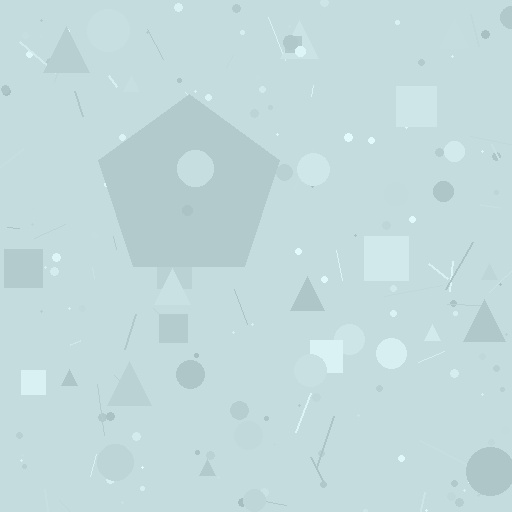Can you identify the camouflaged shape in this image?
The camouflaged shape is a pentagon.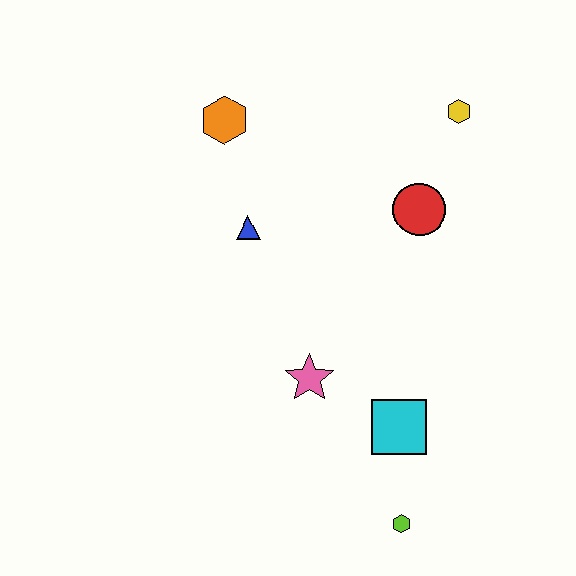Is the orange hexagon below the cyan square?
No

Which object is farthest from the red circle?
The lime hexagon is farthest from the red circle.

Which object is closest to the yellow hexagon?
The red circle is closest to the yellow hexagon.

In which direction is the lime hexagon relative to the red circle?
The lime hexagon is below the red circle.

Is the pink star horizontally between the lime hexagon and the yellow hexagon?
No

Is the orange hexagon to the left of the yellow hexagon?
Yes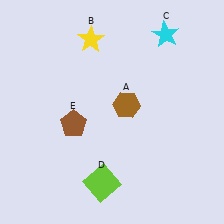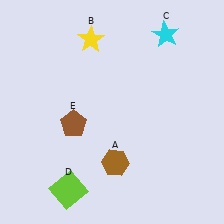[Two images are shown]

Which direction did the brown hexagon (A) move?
The brown hexagon (A) moved down.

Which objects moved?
The objects that moved are: the brown hexagon (A), the lime square (D).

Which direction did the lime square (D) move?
The lime square (D) moved left.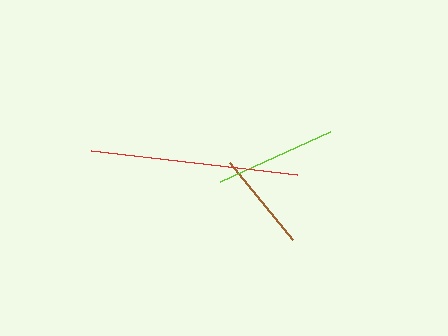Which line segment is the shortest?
The brown line is the shortest at approximately 99 pixels.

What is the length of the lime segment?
The lime segment is approximately 120 pixels long.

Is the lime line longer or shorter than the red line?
The red line is longer than the lime line.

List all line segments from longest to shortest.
From longest to shortest: red, lime, brown.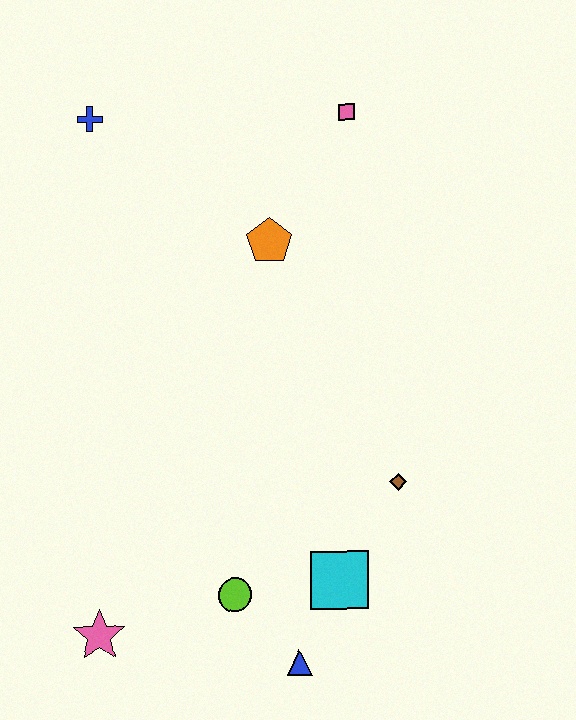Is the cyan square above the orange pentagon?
No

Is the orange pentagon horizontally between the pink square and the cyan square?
No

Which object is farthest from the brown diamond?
The blue cross is farthest from the brown diamond.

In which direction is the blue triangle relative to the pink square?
The blue triangle is below the pink square.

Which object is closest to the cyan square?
The blue triangle is closest to the cyan square.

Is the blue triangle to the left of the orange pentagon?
No